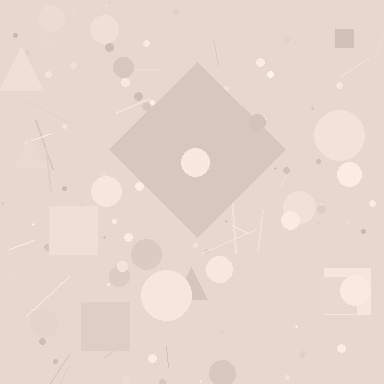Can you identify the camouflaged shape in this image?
The camouflaged shape is a diamond.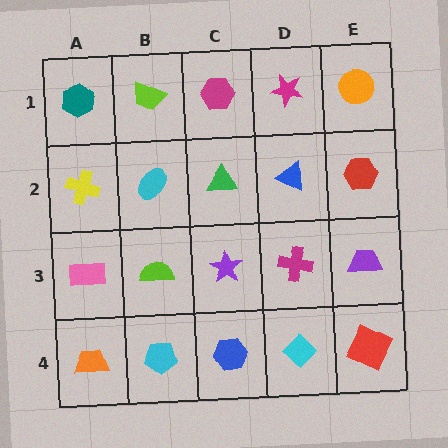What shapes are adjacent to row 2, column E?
An orange circle (row 1, column E), a purple trapezoid (row 3, column E), a blue triangle (row 2, column D).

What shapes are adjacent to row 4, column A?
A pink rectangle (row 3, column A), a cyan pentagon (row 4, column B).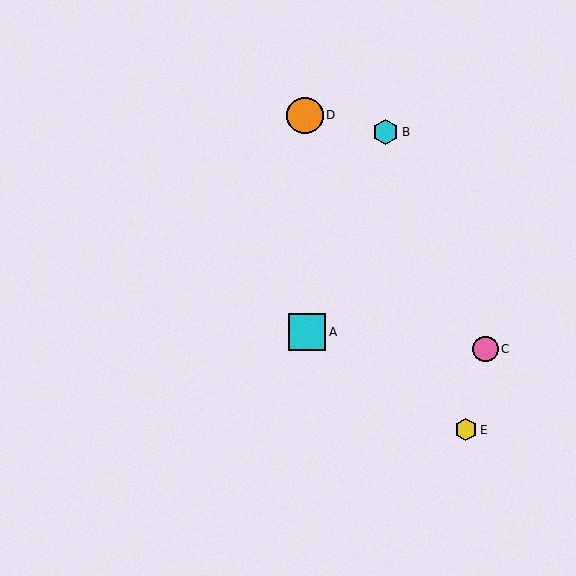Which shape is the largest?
The cyan square (labeled A) is the largest.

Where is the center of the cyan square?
The center of the cyan square is at (307, 332).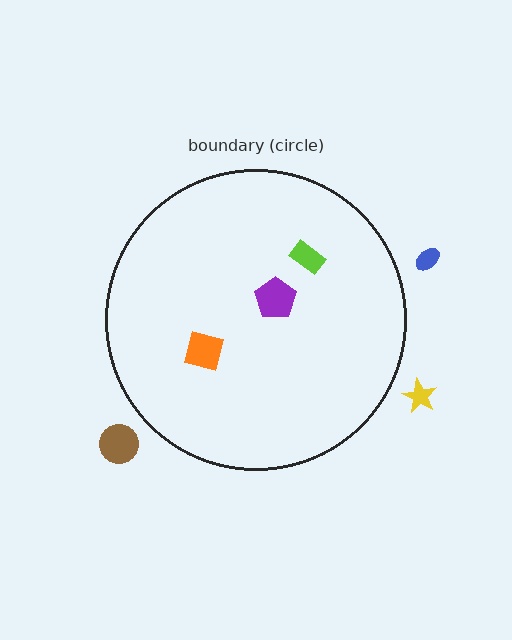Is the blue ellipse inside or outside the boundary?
Outside.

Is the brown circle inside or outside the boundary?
Outside.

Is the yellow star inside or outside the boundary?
Outside.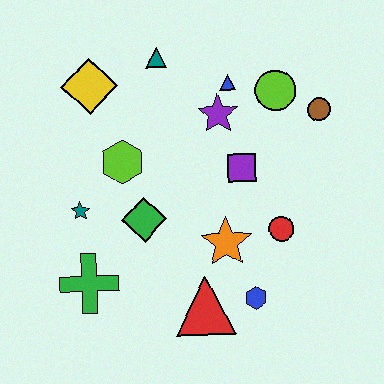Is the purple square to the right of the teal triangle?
Yes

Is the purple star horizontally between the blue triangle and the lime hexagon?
Yes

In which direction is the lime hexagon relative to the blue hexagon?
The lime hexagon is above the blue hexagon.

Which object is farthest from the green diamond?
The brown circle is farthest from the green diamond.